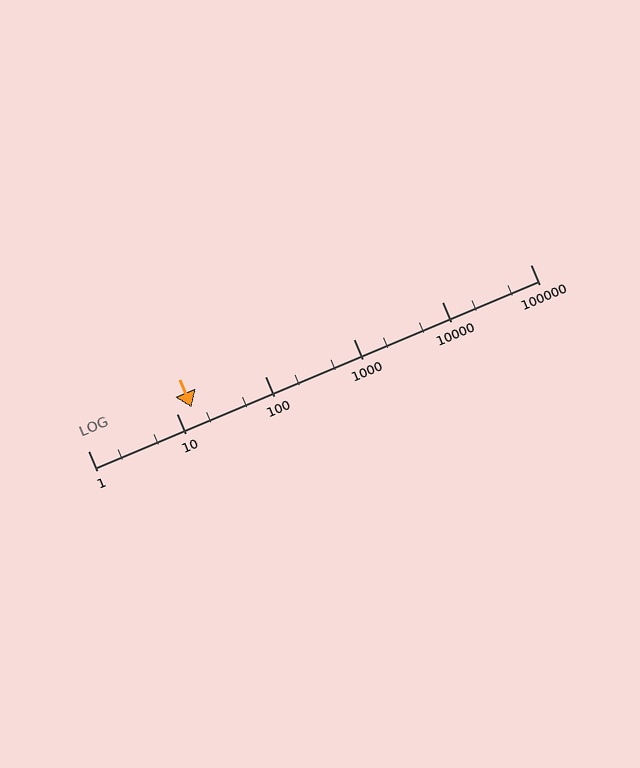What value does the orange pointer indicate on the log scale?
The pointer indicates approximately 15.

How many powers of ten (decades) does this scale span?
The scale spans 5 decades, from 1 to 100000.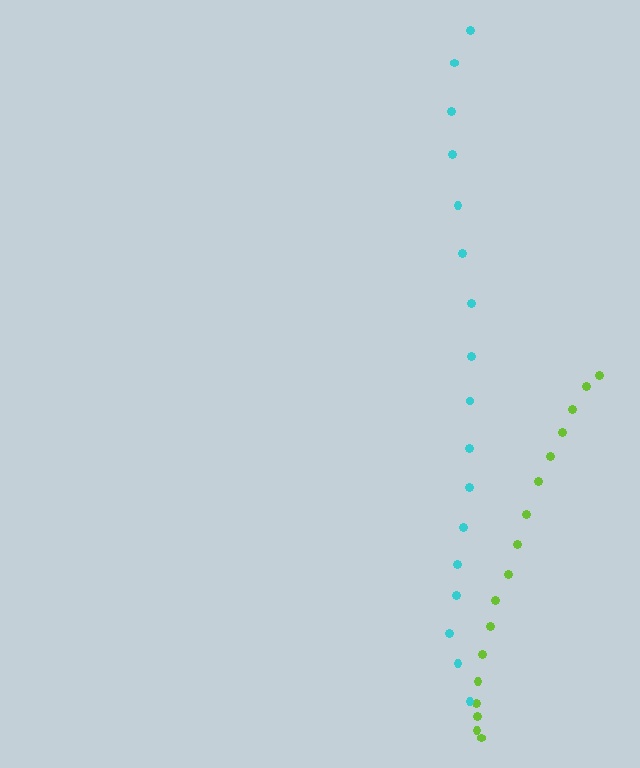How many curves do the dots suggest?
There are 2 distinct paths.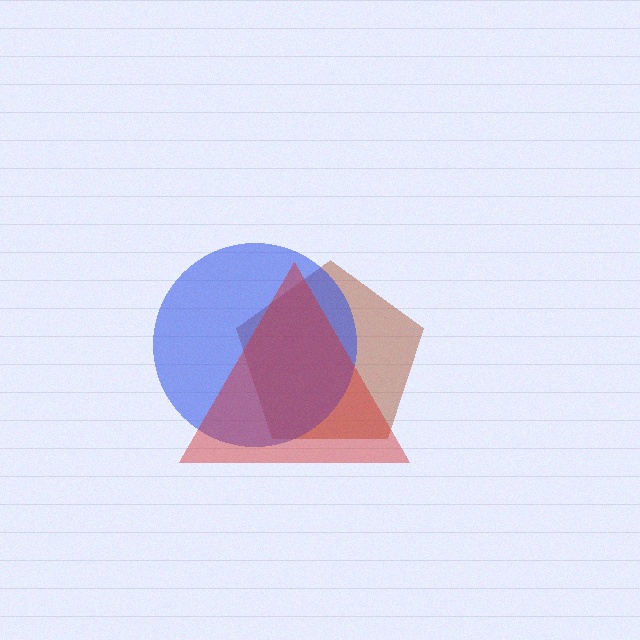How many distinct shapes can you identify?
There are 3 distinct shapes: a brown pentagon, a blue circle, a red triangle.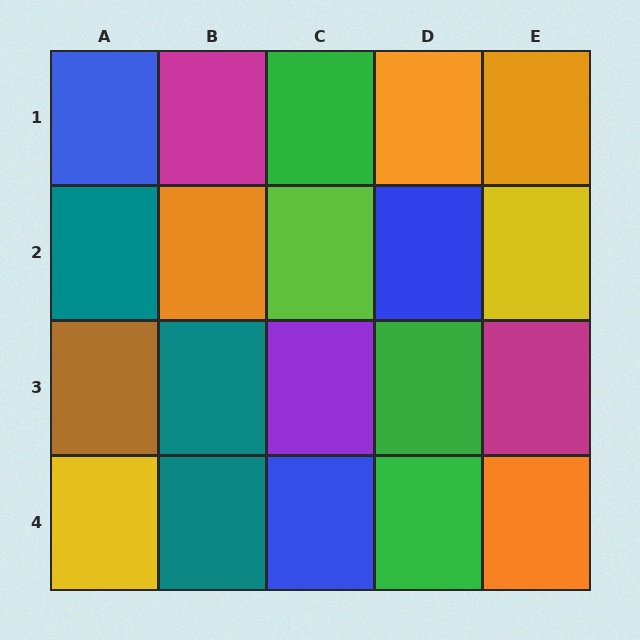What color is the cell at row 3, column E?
Magenta.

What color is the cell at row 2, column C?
Lime.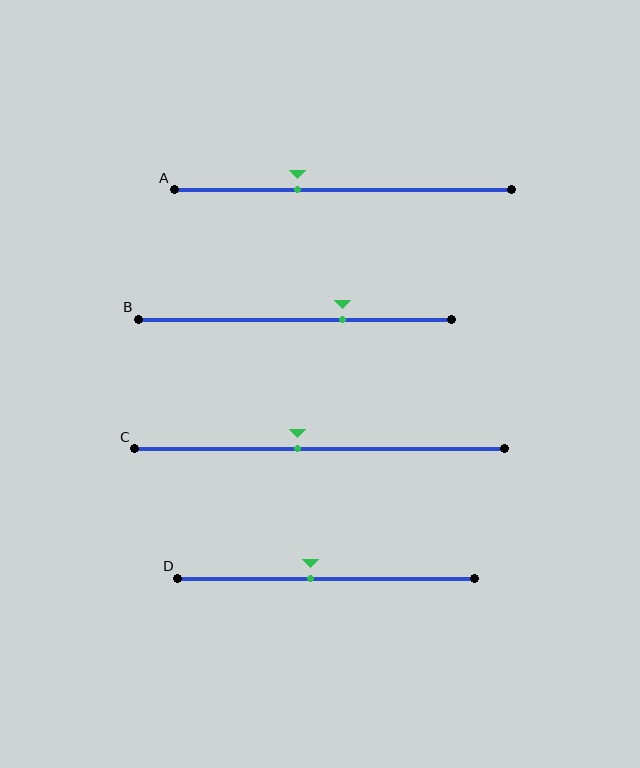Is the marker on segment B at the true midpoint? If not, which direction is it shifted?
No, the marker on segment B is shifted to the right by about 15% of the segment length.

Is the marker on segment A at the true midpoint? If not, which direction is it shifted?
No, the marker on segment A is shifted to the left by about 13% of the segment length.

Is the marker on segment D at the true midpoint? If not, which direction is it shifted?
No, the marker on segment D is shifted to the left by about 5% of the segment length.